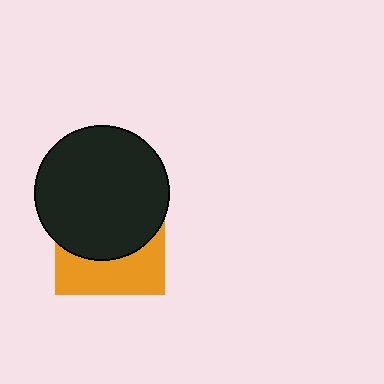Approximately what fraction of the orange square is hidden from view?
Roughly 60% of the orange square is hidden behind the black circle.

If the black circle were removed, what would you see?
You would see the complete orange square.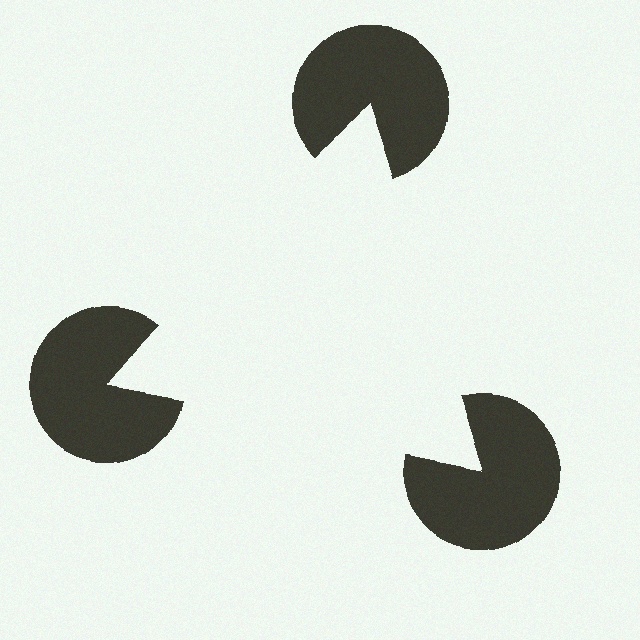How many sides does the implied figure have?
3 sides.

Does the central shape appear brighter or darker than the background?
It typically appears slightly brighter than the background, even though no actual brightness change is drawn.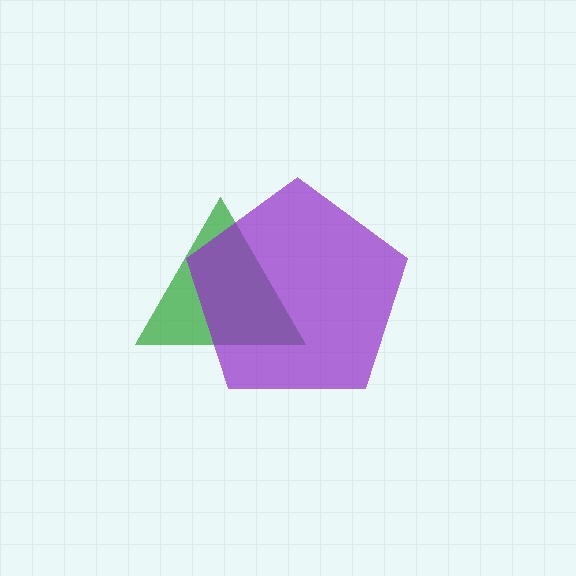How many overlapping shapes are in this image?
There are 2 overlapping shapes in the image.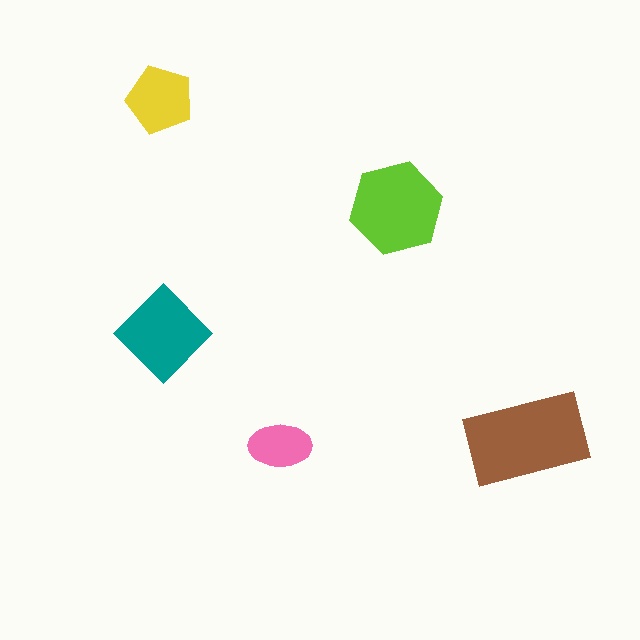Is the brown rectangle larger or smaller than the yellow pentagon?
Larger.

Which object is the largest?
The brown rectangle.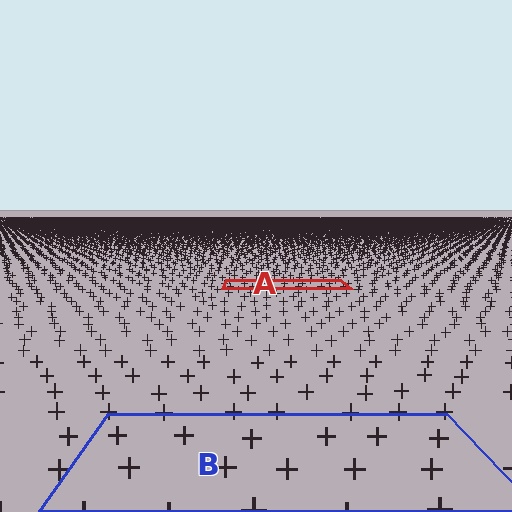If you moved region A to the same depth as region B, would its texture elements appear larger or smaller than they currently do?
They would appear larger. At a closer depth, the same texture elements are projected at a bigger on-screen size.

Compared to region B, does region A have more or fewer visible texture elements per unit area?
Region A has more texture elements per unit area — they are packed more densely because it is farther away.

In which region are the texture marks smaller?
The texture marks are smaller in region A, because it is farther away.